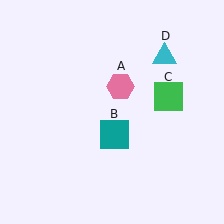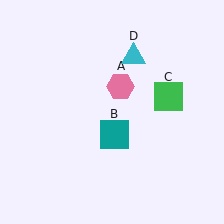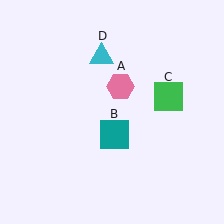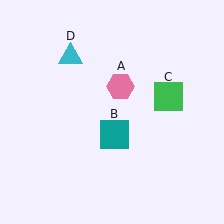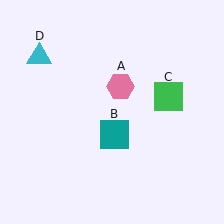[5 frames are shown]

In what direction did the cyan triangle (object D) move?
The cyan triangle (object D) moved left.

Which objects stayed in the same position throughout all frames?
Pink hexagon (object A) and teal square (object B) and green square (object C) remained stationary.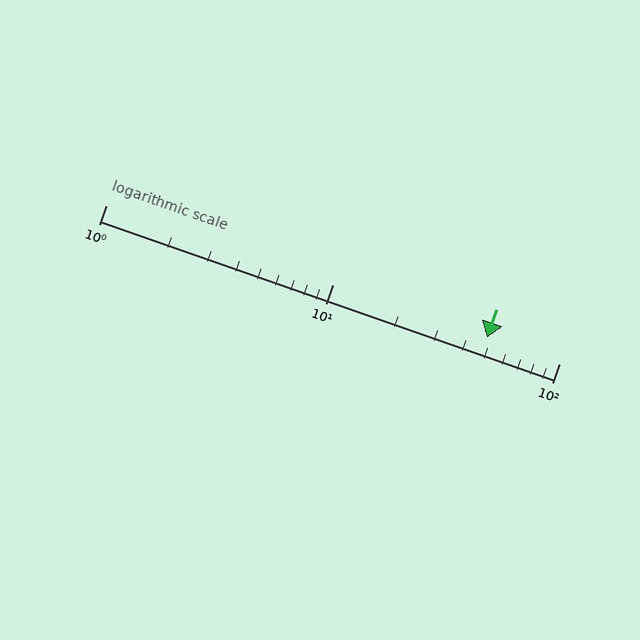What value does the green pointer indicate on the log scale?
The pointer indicates approximately 48.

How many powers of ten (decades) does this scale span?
The scale spans 2 decades, from 1 to 100.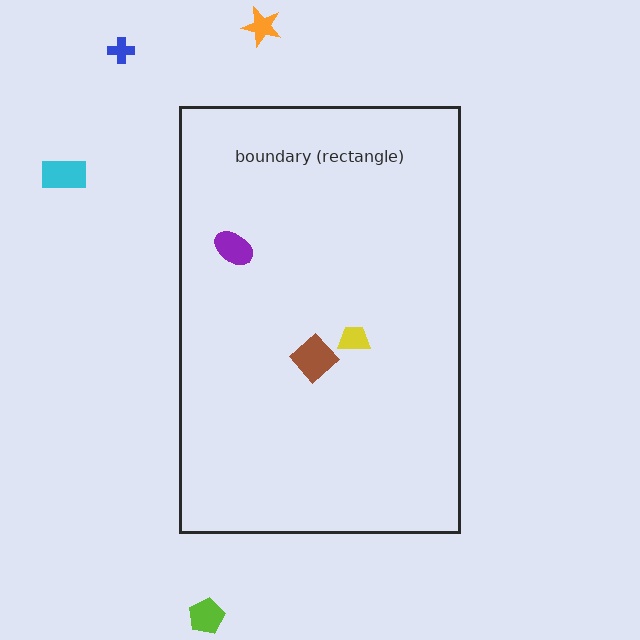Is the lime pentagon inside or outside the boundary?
Outside.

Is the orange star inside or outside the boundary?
Outside.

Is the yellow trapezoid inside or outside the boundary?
Inside.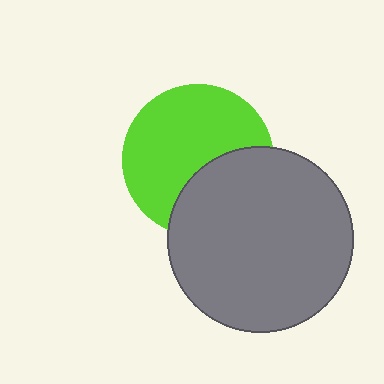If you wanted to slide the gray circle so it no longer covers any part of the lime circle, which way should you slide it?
Slide it down — that is the most direct way to separate the two shapes.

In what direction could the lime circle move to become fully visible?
The lime circle could move up. That would shift it out from behind the gray circle entirely.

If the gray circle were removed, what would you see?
You would see the complete lime circle.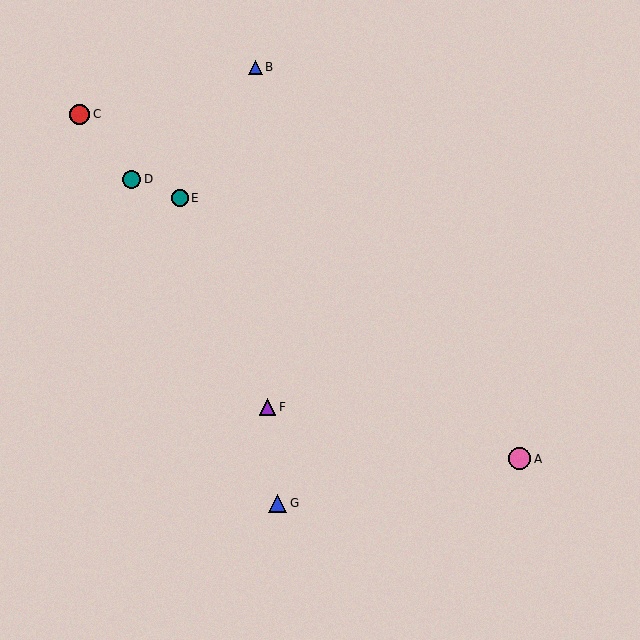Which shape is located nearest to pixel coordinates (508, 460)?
The pink circle (labeled A) at (519, 459) is nearest to that location.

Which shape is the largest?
The pink circle (labeled A) is the largest.